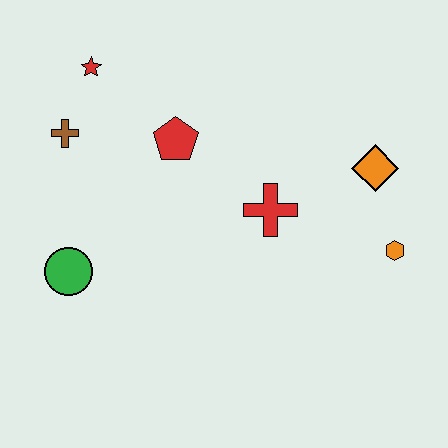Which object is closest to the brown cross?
The red star is closest to the brown cross.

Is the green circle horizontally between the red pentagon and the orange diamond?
No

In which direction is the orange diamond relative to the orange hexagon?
The orange diamond is above the orange hexagon.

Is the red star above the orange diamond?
Yes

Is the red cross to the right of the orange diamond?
No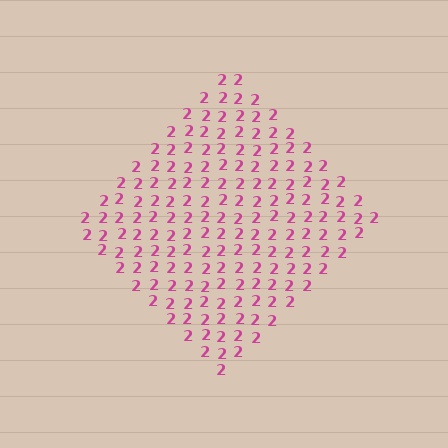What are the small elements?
The small elements are digit 2's.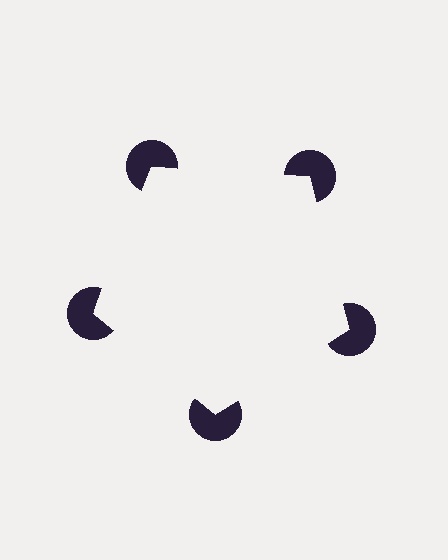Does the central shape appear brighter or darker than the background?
It typically appears slightly brighter than the background, even though no actual brightness change is drawn.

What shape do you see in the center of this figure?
An illusory pentagon — its edges are inferred from the aligned wedge cuts in the pac-man discs, not physically drawn.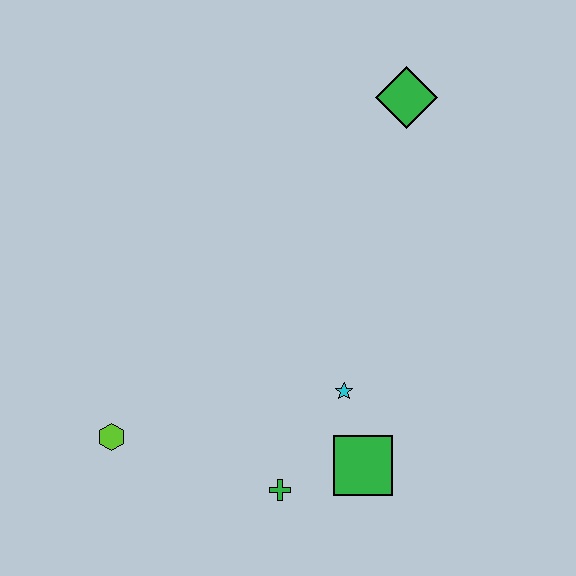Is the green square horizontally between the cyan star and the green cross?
No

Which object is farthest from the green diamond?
The lime hexagon is farthest from the green diamond.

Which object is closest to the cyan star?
The green square is closest to the cyan star.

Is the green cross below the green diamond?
Yes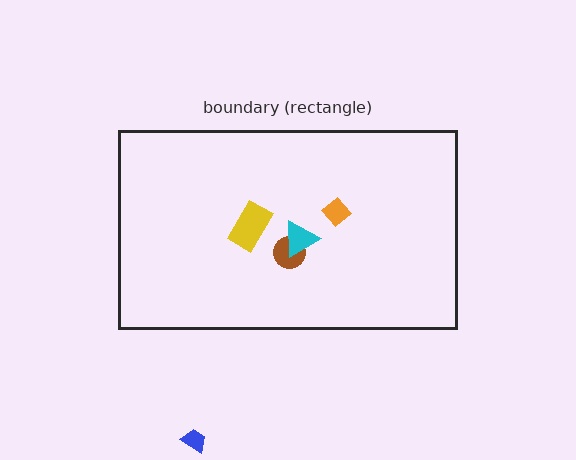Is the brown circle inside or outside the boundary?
Inside.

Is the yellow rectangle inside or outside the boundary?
Inside.